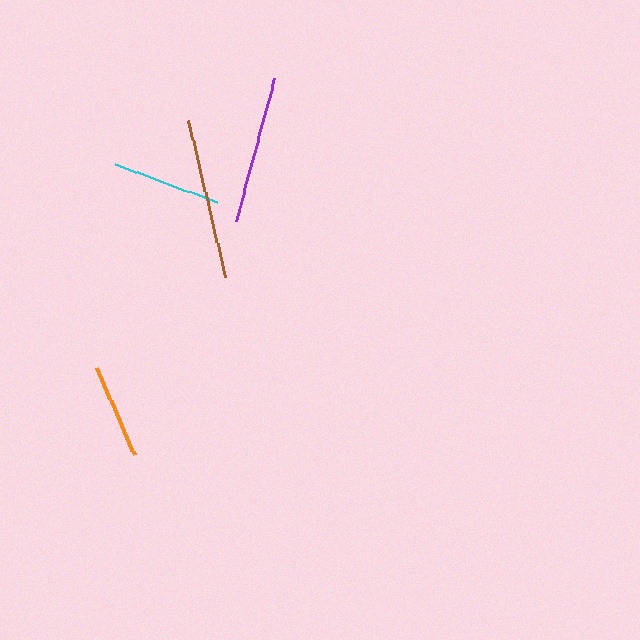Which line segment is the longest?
The brown line is the longest at approximately 161 pixels.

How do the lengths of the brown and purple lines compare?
The brown and purple lines are approximately the same length.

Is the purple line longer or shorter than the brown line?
The brown line is longer than the purple line.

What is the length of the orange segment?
The orange segment is approximately 93 pixels long.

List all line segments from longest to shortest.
From longest to shortest: brown, purple, cyan, orange.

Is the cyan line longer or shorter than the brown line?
The brown line is longer than the cyan line.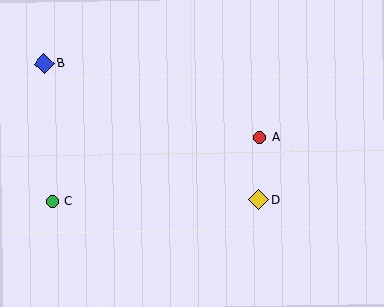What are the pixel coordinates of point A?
Point A is at (259, 137).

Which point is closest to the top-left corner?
Point B is closest to the top-left corner.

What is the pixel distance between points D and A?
The distance between D and A is 62 pixels.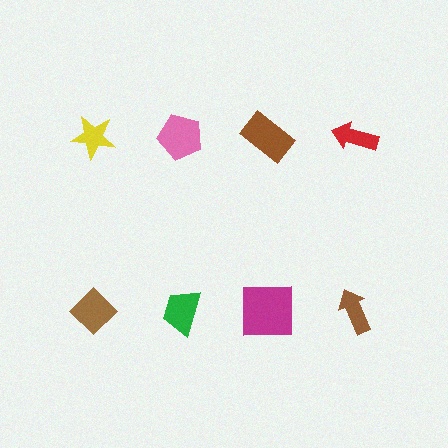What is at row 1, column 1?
A yellow star.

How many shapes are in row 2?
4 shapes.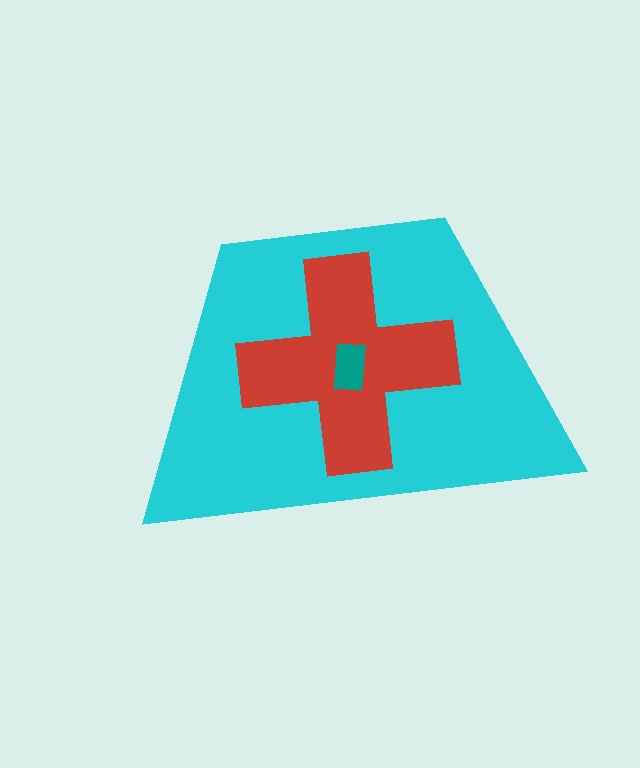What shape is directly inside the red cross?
The teal rectangle.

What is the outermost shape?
The cyan trapezoid.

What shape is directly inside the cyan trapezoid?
The red cross.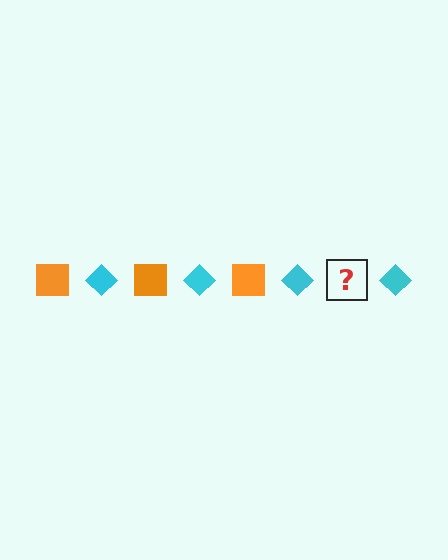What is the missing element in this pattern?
The missing element is an orange square.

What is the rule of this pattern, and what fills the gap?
The rule is that the pattern alternates between orange square and cyan diamond. The gap should be filled with an orange square.